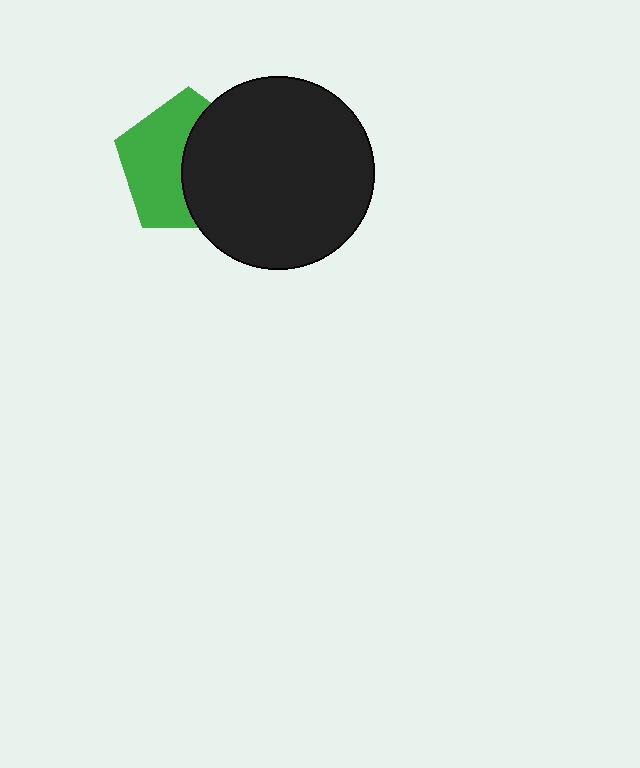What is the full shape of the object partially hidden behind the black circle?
The partially hidden object is a green pentagon.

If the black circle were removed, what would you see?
You would see the complete green pentagon.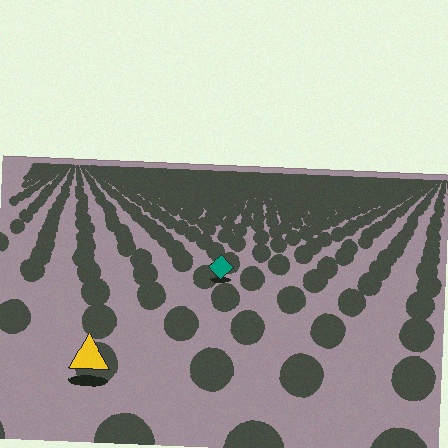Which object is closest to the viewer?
The yellow triangle is closest. The texture marks near it are larger and more spread out.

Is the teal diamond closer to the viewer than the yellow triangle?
No. The yellow triangle is closer — you can tell from the texture gradient: the ground texture is coarser near it.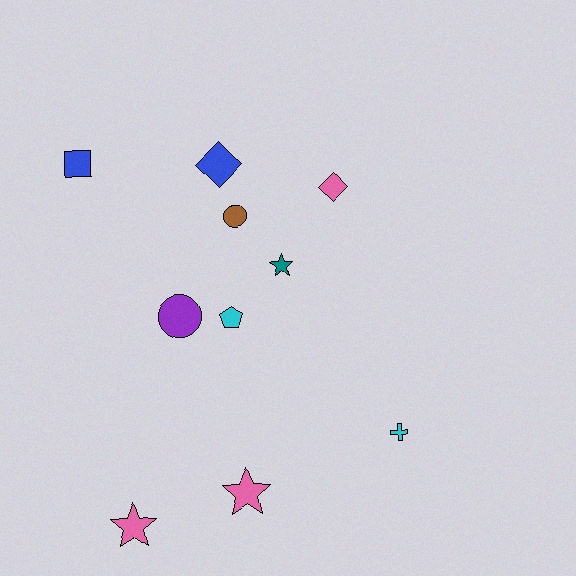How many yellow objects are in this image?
There are no yellow objects.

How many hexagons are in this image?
There are no hexagons.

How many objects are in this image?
There are 10 objects.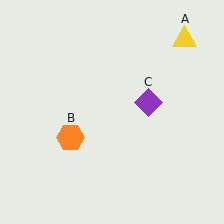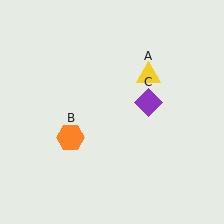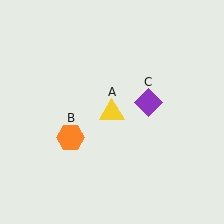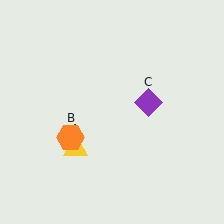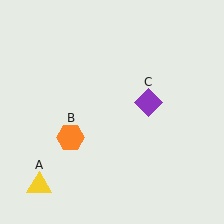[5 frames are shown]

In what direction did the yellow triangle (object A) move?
The yellow triangle (object A) moved down and to the left.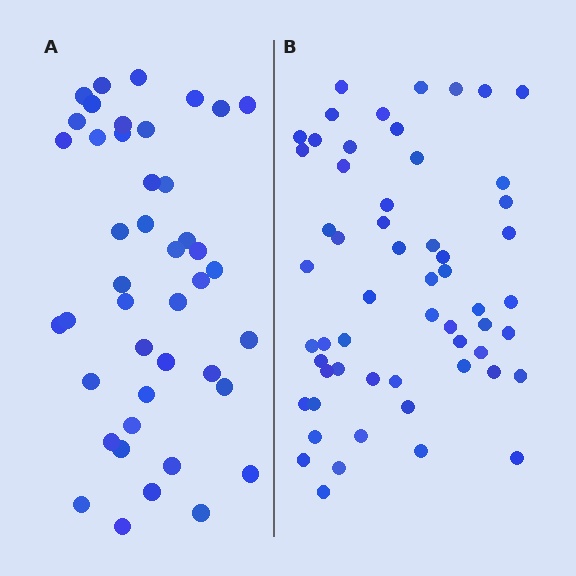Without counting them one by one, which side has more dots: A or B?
Region B (the right region) has more dots.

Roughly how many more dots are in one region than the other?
Region B has approximately 15 more dots than region A.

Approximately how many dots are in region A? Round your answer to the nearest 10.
About 40 dots. (The exact count is 43, which rounds to 40.)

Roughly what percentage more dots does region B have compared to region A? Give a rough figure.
About 35% more.